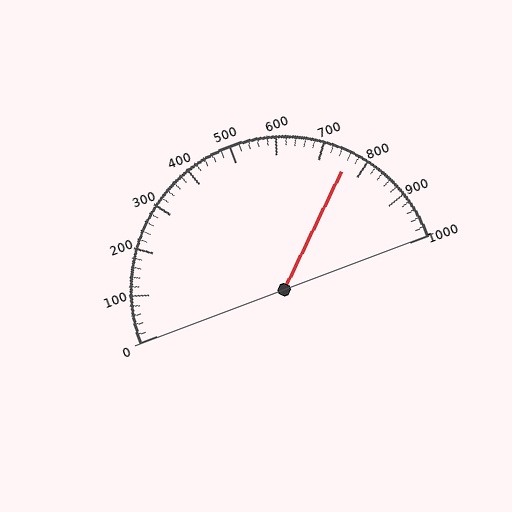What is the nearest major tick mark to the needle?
The nearest major tick mark is 800.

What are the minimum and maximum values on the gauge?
The gauge ranges from 0 to 1000.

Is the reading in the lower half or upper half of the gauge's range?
The reading is in the upper half of the range (0 to 1000).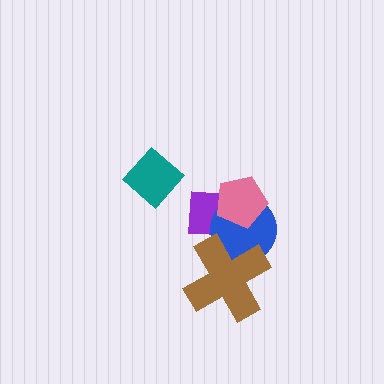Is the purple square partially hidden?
Yes, it is partially covered by another shape.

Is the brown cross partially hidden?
No, no other shape covers it.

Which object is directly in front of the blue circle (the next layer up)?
The brown cross is directly in front of the blue circle.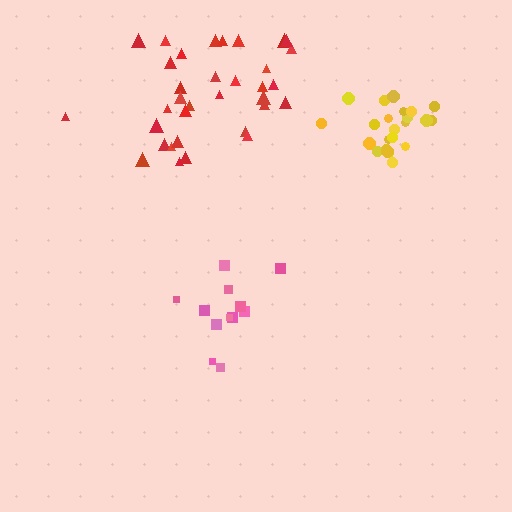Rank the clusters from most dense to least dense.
yellow, pink, red.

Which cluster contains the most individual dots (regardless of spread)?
Red (35).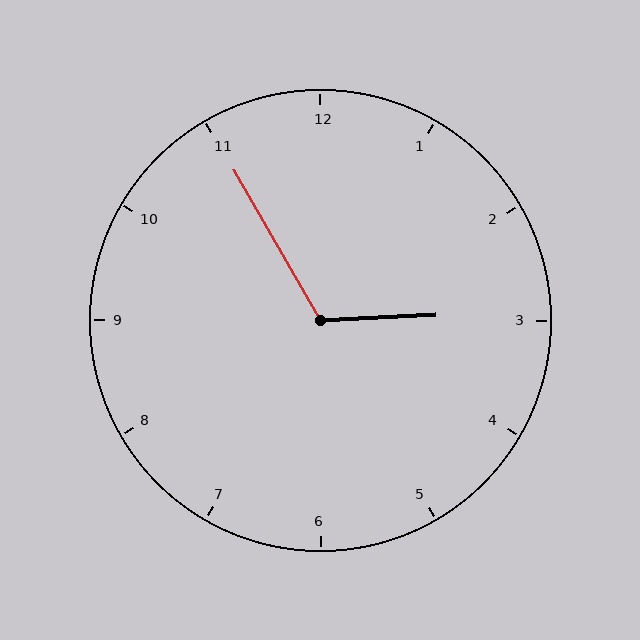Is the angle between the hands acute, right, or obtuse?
It is obtuse.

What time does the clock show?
2:55.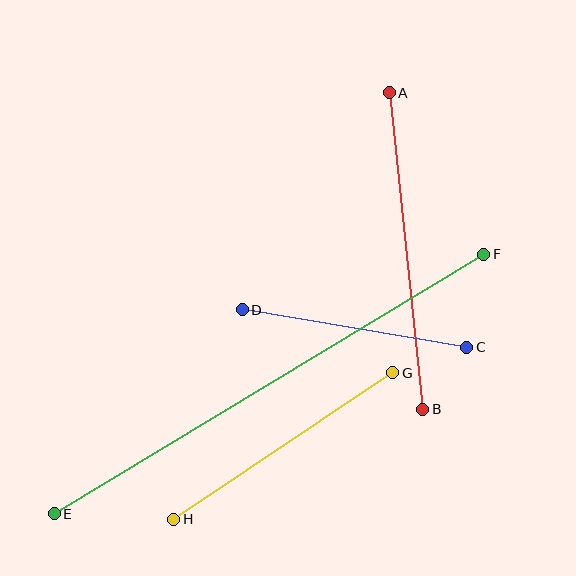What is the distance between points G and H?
The distance is approximately 263 pixels.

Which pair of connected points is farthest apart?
Points E and F are farthest apart.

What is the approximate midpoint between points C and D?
The midpoint is at approximately (354, 329) pixels.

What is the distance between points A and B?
The distance is approximately 318 pixels.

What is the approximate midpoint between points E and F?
The midpoint is at approximately (269, 384) pixels.